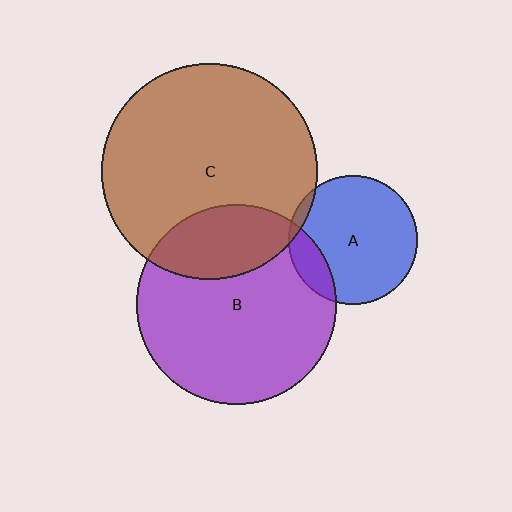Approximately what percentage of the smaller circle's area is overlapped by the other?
Approximately 25%.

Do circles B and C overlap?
Yes.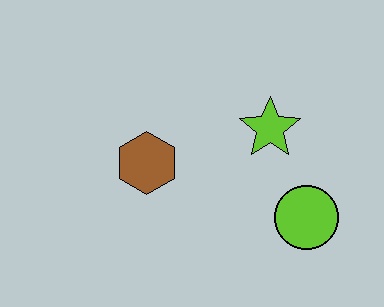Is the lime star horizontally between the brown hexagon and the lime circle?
Yes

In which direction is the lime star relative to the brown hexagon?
The lime star is to the right of the brown hexagon.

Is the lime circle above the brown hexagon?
No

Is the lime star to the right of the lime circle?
No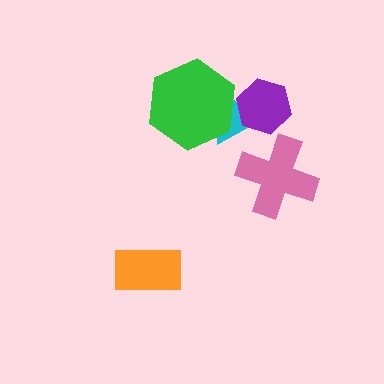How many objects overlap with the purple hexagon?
1 object overlaps with the purple hexagon.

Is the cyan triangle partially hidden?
Yes, it is partially covered by another shape.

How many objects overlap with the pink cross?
0 objects overlap with the pink cross.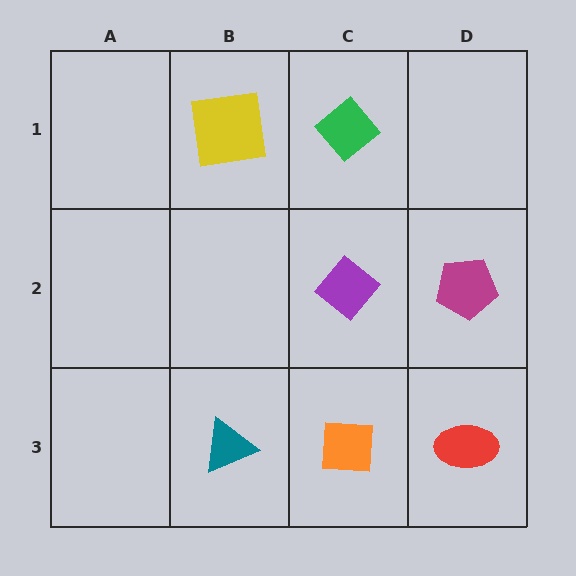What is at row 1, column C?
A green diamond.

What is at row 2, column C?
A purple diamond.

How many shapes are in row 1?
2 shapes.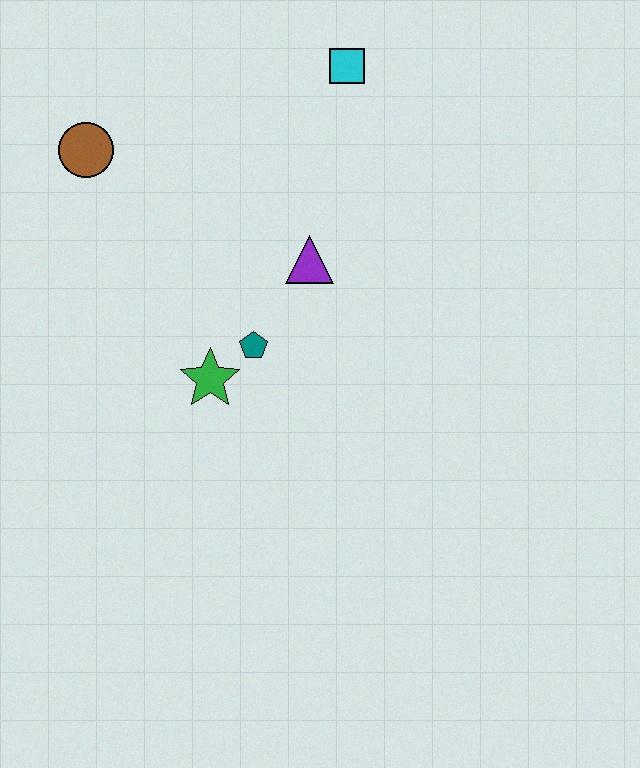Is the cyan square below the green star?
No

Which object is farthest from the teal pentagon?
The cyan square is farthest from the teal pentagon.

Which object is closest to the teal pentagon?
The green star is closest to the teal pentagon.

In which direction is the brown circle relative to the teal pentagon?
The brown circle is above the teal pentagon.